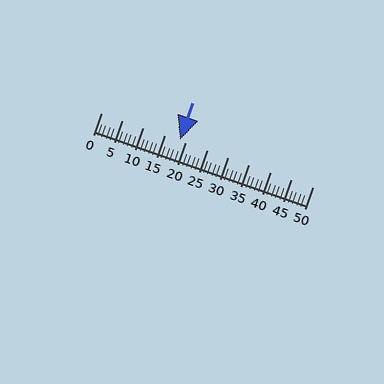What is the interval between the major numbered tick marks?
The major tick marks are spaced 5 units apart.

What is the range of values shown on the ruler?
The ruler shows values from 0 to 50.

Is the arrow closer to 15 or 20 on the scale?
The arrow is closer to 20.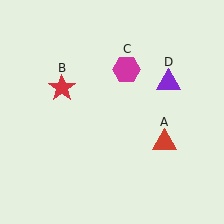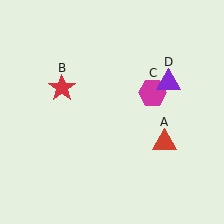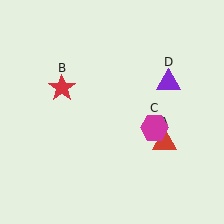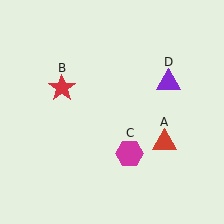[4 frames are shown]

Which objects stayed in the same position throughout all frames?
Red triangle (object A) and red star (object B) and purple triangle (object D) remained stationary.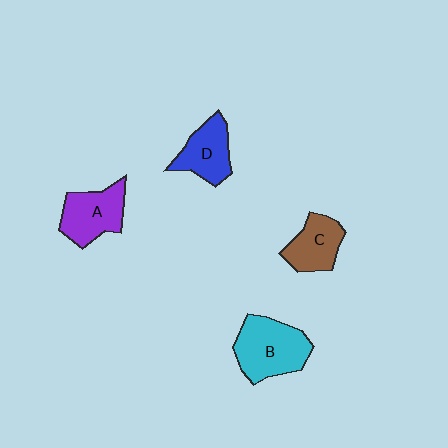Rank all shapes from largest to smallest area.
From largest to smallest: B (cyan), A (purple), D (blue), C (brown).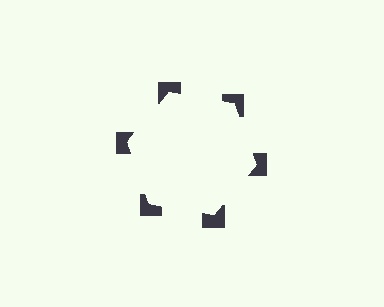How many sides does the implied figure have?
6 sides.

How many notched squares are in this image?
There are 6 — one at each vertex of the illusory hexagon.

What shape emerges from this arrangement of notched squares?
An illusory hexagon — its edges are inferred from the aligned wedge cuts in the notched squares, not physically drawn.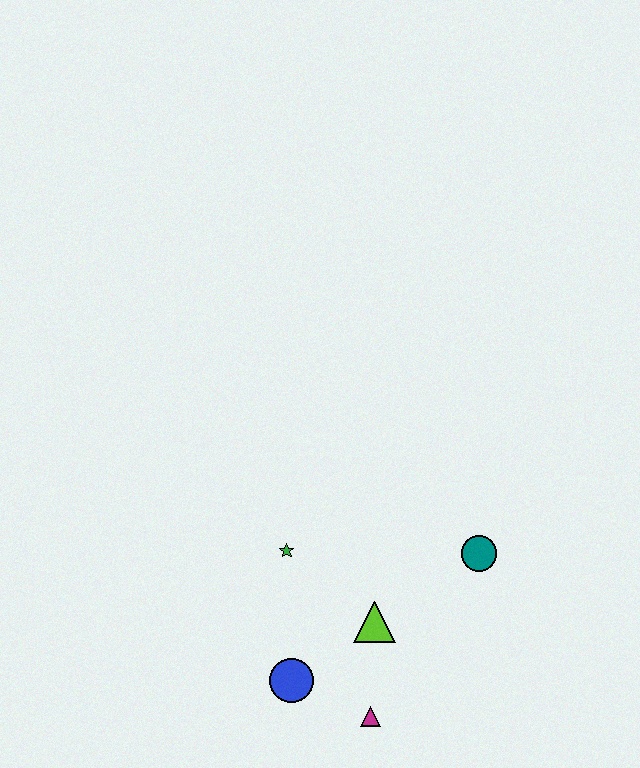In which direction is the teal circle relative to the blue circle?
The teal circle is to the right of the blue circle.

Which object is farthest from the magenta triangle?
The teal circle is farthest from the magenta triangle.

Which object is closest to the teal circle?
The lime triangle is closest to the teal circle.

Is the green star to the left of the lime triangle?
Yes